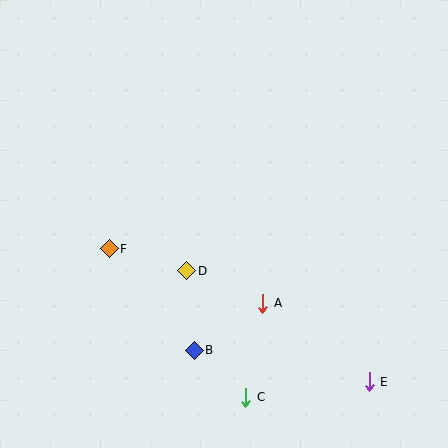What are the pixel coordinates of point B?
Point B is at (194, 350).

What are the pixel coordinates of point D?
Point D is at (187, 271).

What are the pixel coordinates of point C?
Point C is at (246, 397).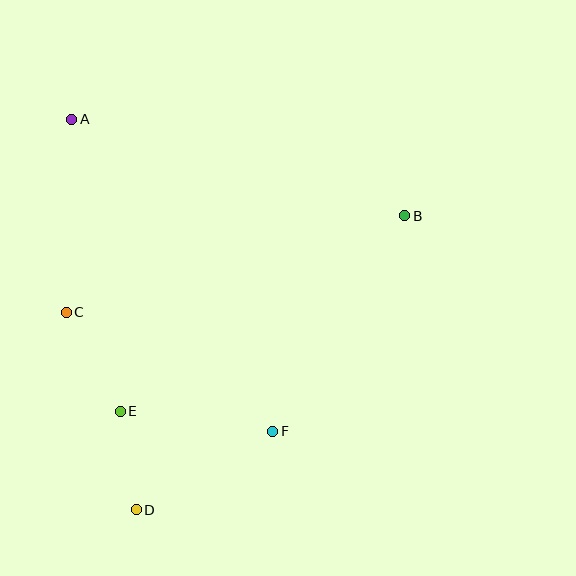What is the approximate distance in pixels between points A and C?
The distance between A and C is approximately 193 pixels.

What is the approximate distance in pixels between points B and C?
The distance between B and C is approximately 352 pixels.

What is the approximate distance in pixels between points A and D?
The distance between A and D is approximately 395 pixels.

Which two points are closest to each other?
Points D and E are closest to each other.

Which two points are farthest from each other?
Points B and D are farthest from each other.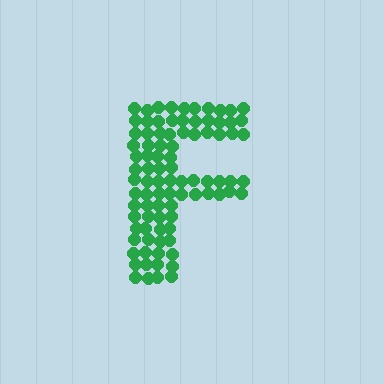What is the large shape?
The large shape is the letter F.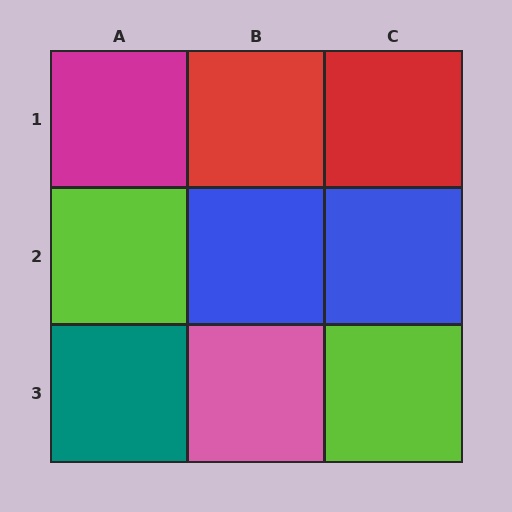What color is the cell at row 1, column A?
Magenta.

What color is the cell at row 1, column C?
Red.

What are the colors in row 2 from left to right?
Lime, blue, blue.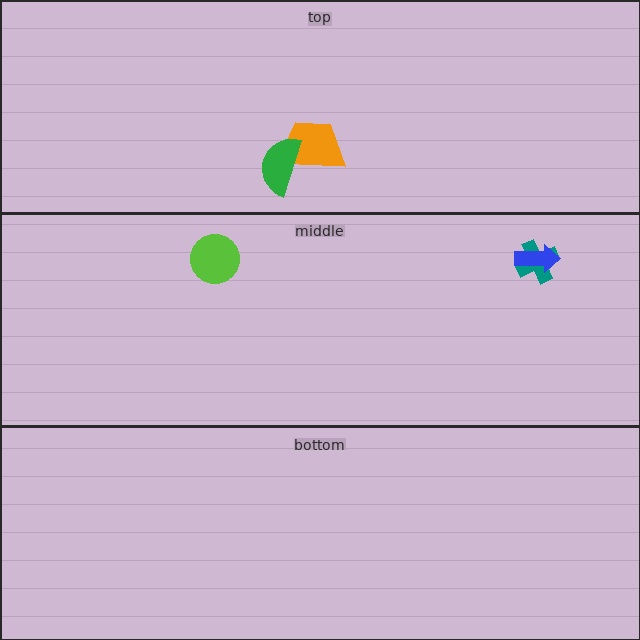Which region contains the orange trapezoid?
The top region.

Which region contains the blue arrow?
The middle region.